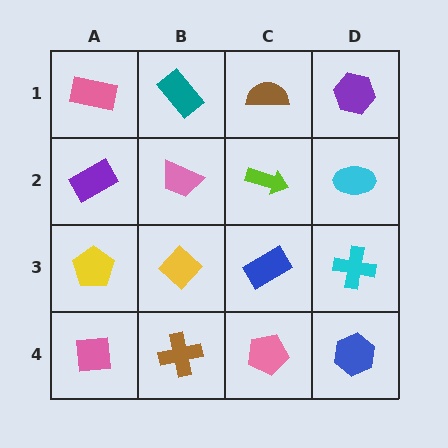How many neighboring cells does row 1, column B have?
3.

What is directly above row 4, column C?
A blue rectangle.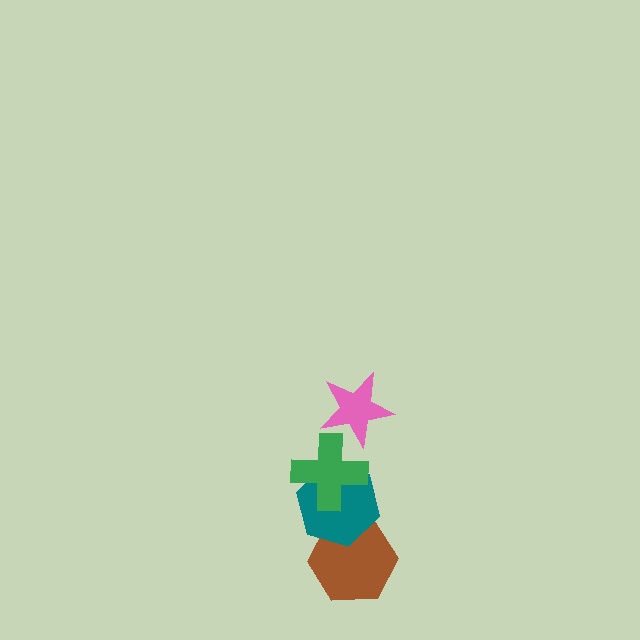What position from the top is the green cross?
The green cross is 2nd from the top.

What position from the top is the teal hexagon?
The teal hexagon is 3rd from the top.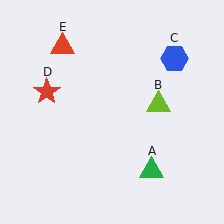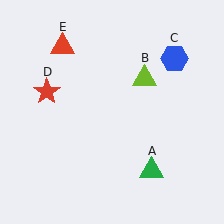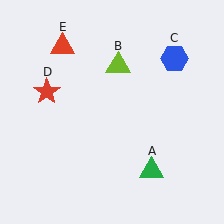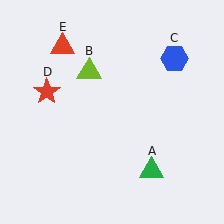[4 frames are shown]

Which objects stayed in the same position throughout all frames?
Green triangle (object A) and blue hexagon (object C) and red star (object D) and red triangle (object E) remained stationary.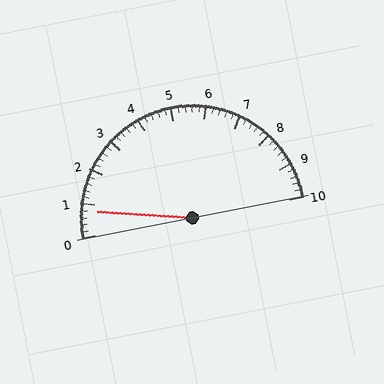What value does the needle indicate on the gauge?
The needle indicates approximately 0.8.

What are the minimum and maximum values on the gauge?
The gauge ranges from 0 to 10.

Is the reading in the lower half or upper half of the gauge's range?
The reading is in the lower half of the range (0 to 10).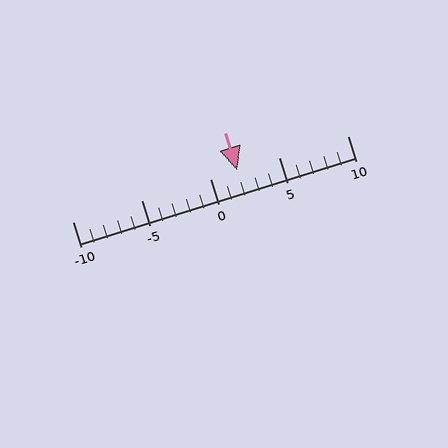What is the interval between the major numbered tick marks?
The major tick marks are spaced 5 units apart.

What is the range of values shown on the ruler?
The ruler shows values from -10 to 10.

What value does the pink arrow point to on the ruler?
The pink arrow points to approximately 2.